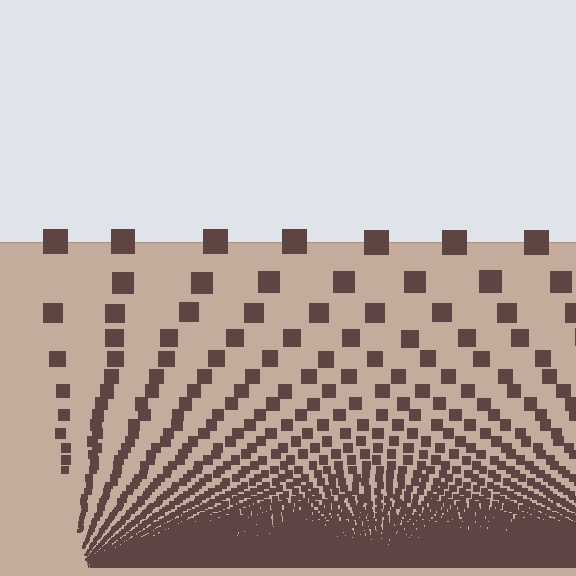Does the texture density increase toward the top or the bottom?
Density increases toward the bottom.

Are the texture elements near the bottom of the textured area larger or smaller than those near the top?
Smaller. The gradient is inverted — elements near the bottom are smaller and denser.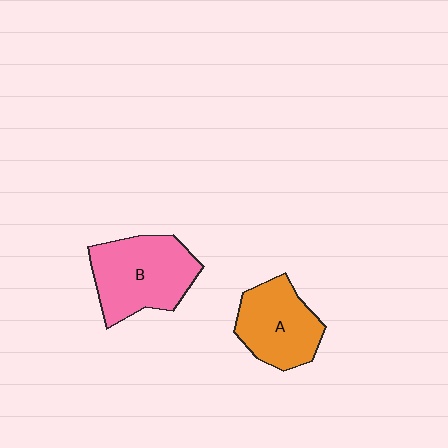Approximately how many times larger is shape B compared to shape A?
Approximately 1.2 times.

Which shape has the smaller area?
Shape A (orange).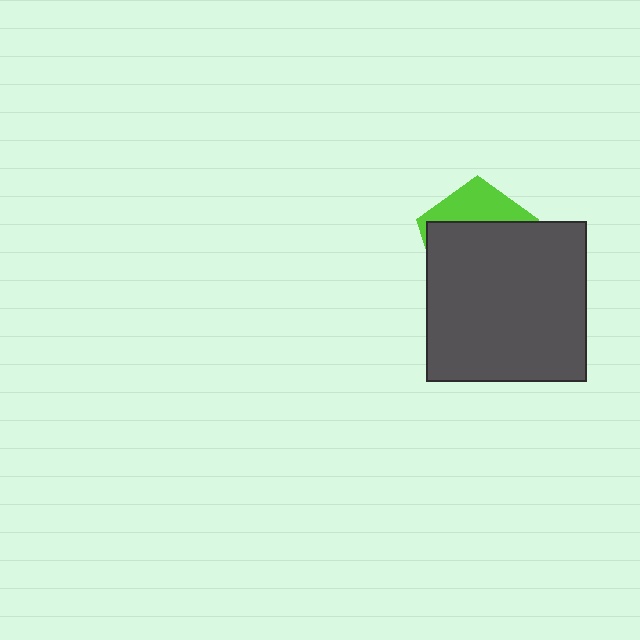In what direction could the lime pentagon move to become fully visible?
The lime pentagon could move up. That would shift it out from behind the dark gray square entirely.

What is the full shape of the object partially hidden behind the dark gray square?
The partially hidden object is a lime pentagon.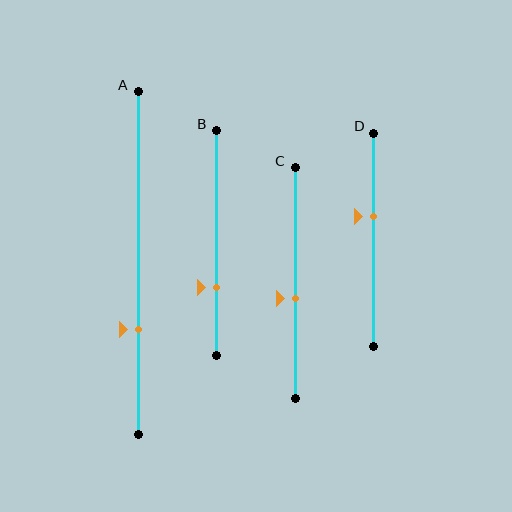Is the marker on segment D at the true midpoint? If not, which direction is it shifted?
No, the marker on segment D is shifted upward by about 11% of the segment length.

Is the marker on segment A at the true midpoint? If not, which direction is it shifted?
No, the marker on segment A is shifted downward by about 19% of the segment length.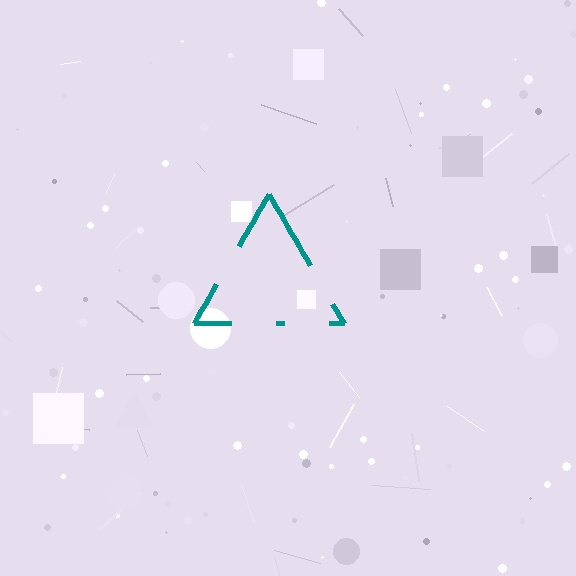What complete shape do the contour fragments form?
The contour fragments form a triangle.